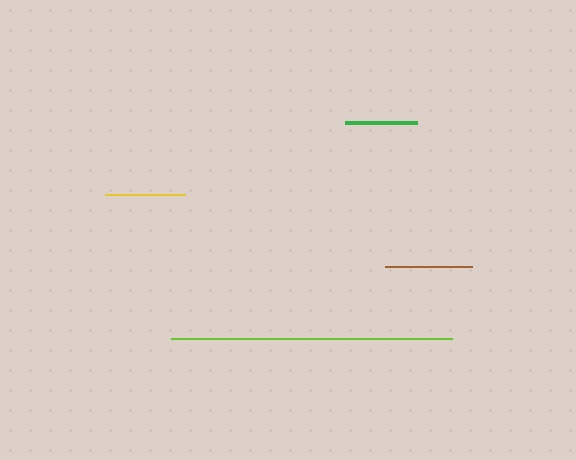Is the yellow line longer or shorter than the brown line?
The brown line is longer than the yellow line.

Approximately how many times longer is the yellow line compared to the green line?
The yellow line is approximately 1.1 times the length of the green line.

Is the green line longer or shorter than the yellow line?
The yellow line is longer than the green line.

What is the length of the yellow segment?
The yellow segment is approximately 81 pixels long.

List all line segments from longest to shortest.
From longest to shortest: lime, brown, yellow, green.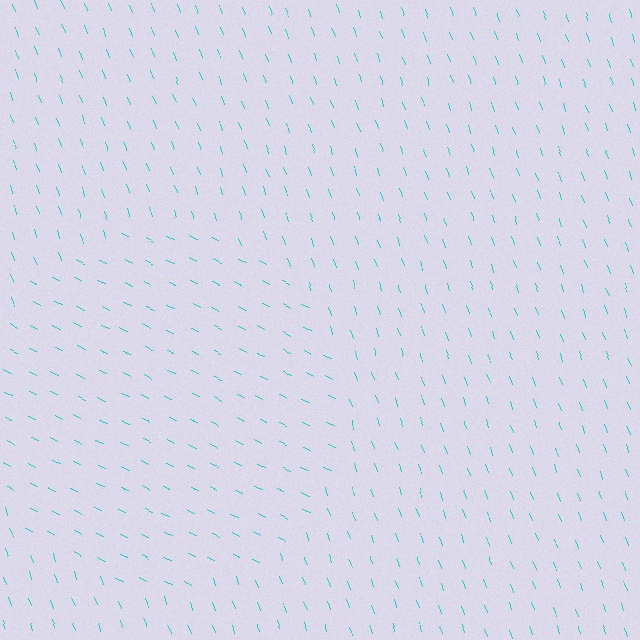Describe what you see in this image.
The image is filled with small cyan line segments. A circle region in the image has lines oriented differently from the surrounding lines, creating a visible texture boundary.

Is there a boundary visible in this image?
Yes, there is a texture boundary formed by a change in line orientation.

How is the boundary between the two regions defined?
The boundary is defined purely by a change in line orientation (approximately 45 degrees difference). All lines are the same color and thickness.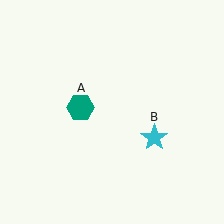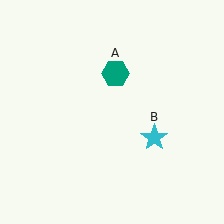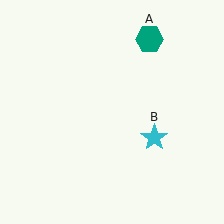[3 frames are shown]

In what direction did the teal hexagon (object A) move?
The teal hexagon (object A) moved up and to the right.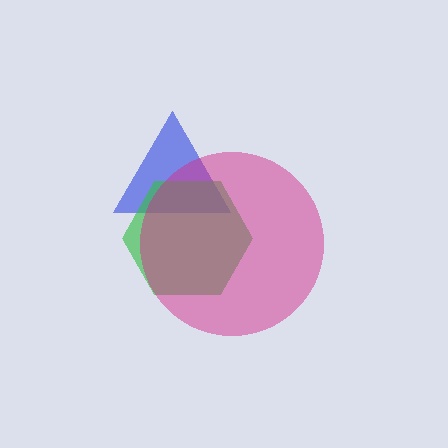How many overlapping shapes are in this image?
There are 3 overlapping shapes in the image.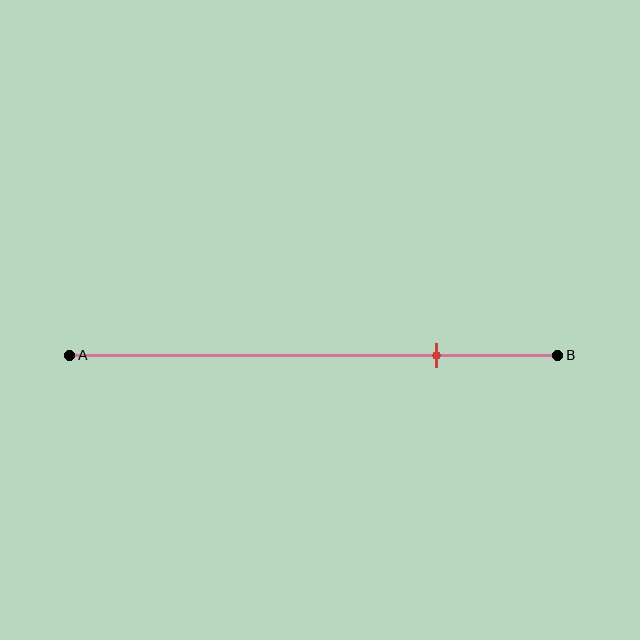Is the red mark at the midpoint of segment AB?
No, the mark is at about 75% from A, not at the 50% midpoint.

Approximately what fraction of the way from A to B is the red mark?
The red mark is approximately 75% of the way from A to B.